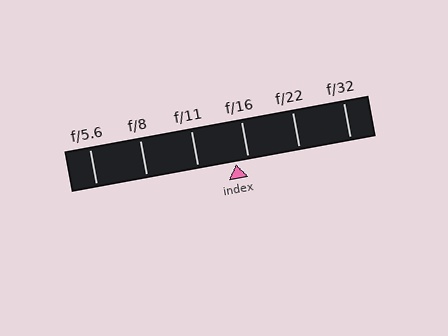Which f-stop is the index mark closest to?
The index mark is closest to f/16.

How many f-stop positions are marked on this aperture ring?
There are 6 f-stop positions marked.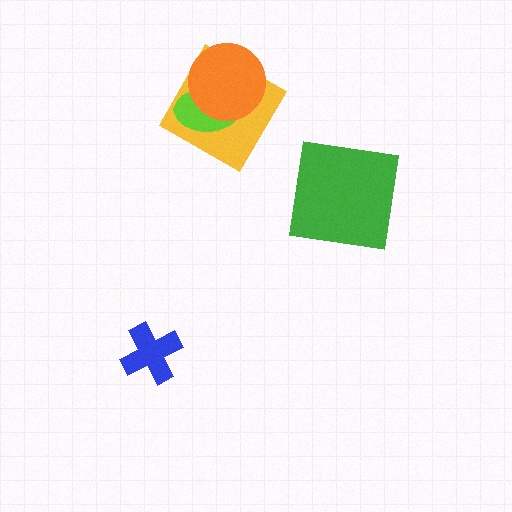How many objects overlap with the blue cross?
0 objects overlap with the blue cross.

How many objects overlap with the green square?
0 objects overlap with the green square.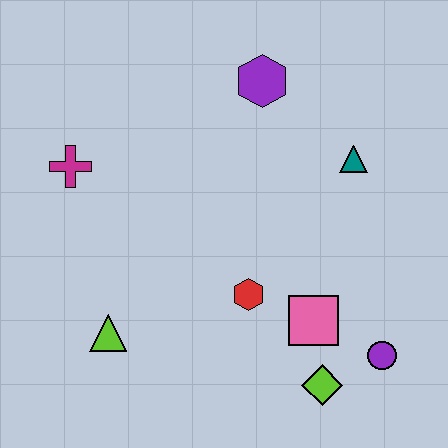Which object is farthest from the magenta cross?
The purple circle is farthest from the magenta cross.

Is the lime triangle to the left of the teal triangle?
Yes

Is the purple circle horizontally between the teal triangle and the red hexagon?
No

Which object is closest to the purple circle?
The lime diamond is closest to the purple circle.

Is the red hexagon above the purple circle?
Yes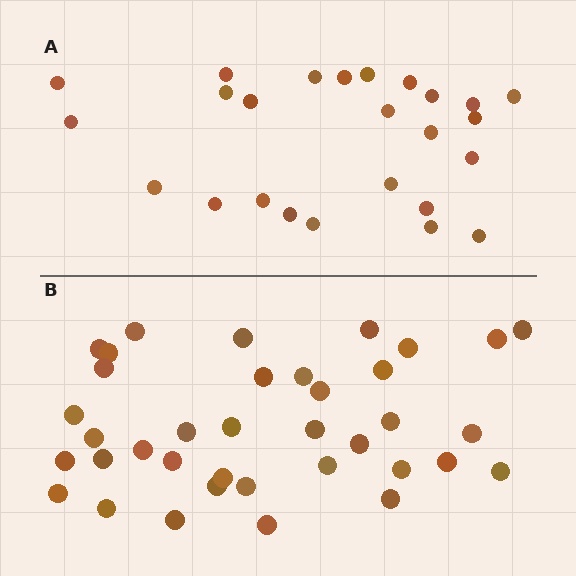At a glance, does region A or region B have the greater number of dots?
Region B (the bottom region) has more dots.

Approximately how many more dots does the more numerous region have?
Region B has roughly 12 or so more dots than region A.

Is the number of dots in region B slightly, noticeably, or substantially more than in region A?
Region B has substantially more. The ratio is roughly 1.5 to 1.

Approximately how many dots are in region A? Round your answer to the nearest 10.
About 20 dots. (The exact count is 25, which rounds to 20.)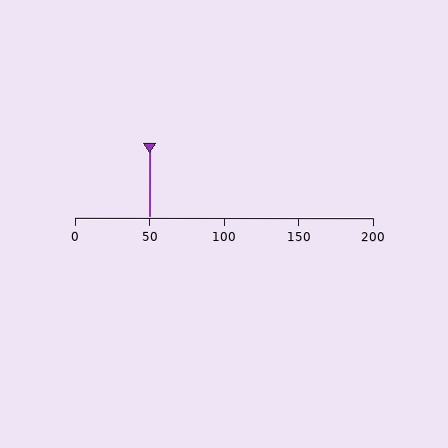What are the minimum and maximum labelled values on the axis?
The axis runs from 0 to 200.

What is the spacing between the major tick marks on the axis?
The major ticks are spaced 50 apart.